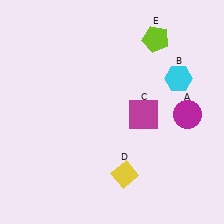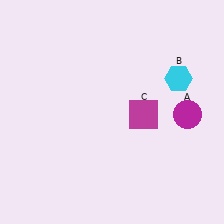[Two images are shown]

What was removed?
The yellow diamond (D), the lime pentagon (E) were removed in Image 2.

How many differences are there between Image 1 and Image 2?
There are 2 differences between the two images.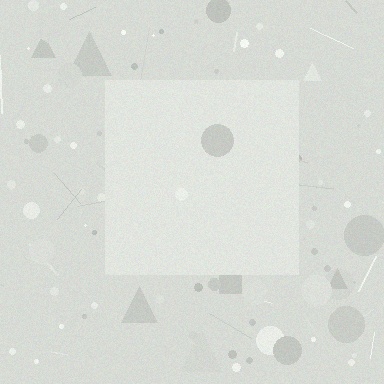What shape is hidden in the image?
A square is hidden in the image.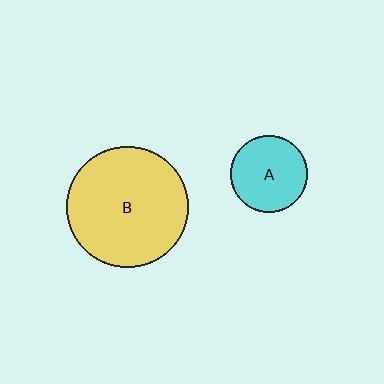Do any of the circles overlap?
No, none of the circles overlap.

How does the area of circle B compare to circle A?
Approximately 2.5 times.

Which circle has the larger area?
Circle B (yellow).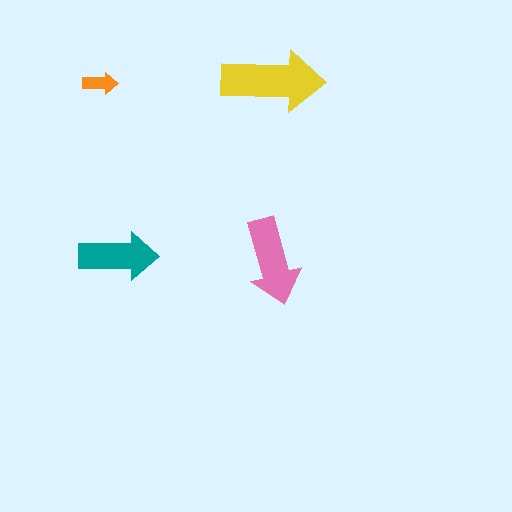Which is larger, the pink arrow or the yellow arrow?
The yellow one.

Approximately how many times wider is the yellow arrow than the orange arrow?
About 3 times wider.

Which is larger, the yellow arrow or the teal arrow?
The yellow one.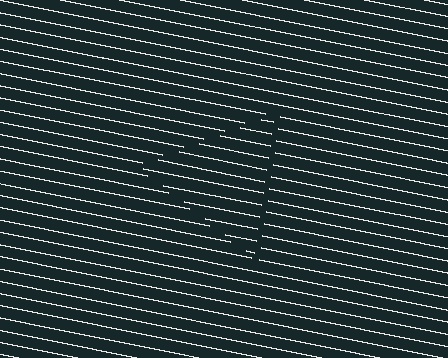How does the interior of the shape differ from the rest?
The interior of the shape contains the same grating, shifted by half a period — the contour is defined by the phase discontinuity where line-ends from the inner and outer gratings abut.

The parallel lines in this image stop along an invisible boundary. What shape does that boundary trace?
An illusory triangle. The interior of the shape contains the same grating, shifted by half a period — the contour is defined by the phase discontinuity where line-ends from the inner and outer gratings abut.